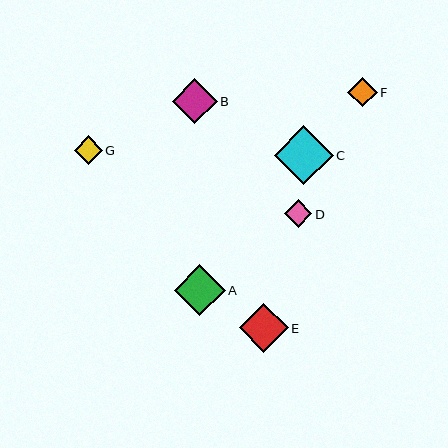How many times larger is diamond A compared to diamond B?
Diamond A is approximately 1.1 times the size of diamond B.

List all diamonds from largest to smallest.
From largest to smallest: C, A, E, B, F, G, D.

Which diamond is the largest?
Diamond C is the largest with a size of approximately 59 pixels.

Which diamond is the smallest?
Diamond D is the smallest with a size of approximately 27 pixels.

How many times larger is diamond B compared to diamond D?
Diamond B is approximately 1.7 times the size of diamond D.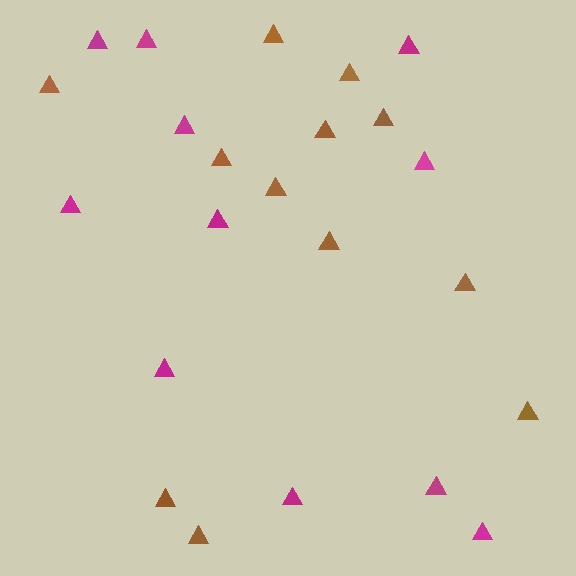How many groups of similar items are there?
There are 2 groups: one group of brown triangles (12) and one group of magenta triangles (11).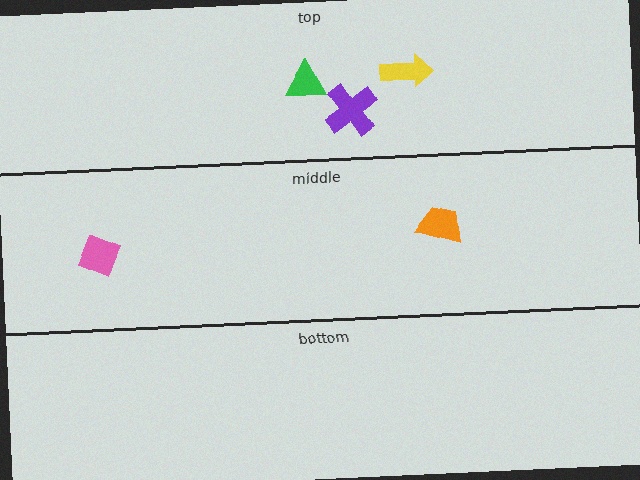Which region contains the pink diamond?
The middle region.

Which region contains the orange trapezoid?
The middle region.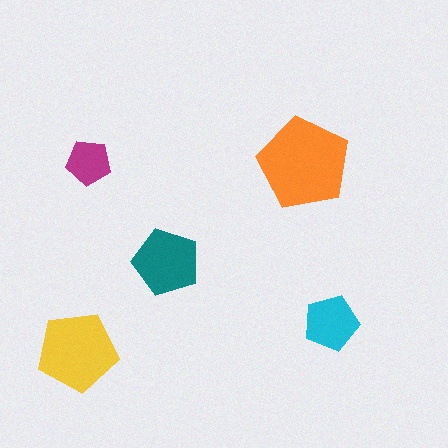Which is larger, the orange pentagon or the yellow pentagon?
The orange one.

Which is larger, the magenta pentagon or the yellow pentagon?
The yellow one.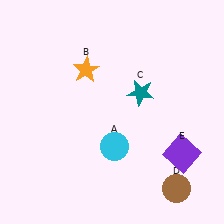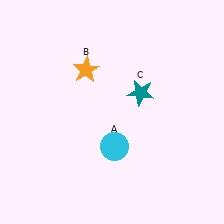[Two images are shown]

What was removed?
The brown circle (D), the purple square (E) were removed in Image 2.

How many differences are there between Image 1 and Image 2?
There are 2 differences between the two images.